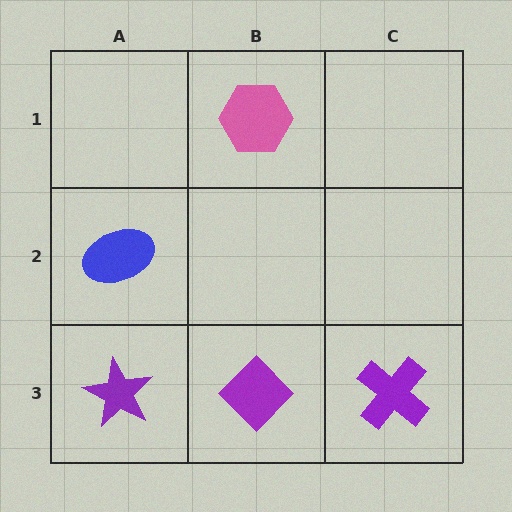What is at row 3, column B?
A purple diamond.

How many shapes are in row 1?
1 shape.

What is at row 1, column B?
A pink hexagon.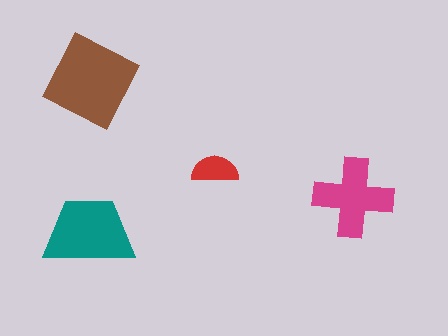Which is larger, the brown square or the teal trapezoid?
The brown square.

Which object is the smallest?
The red semicircle.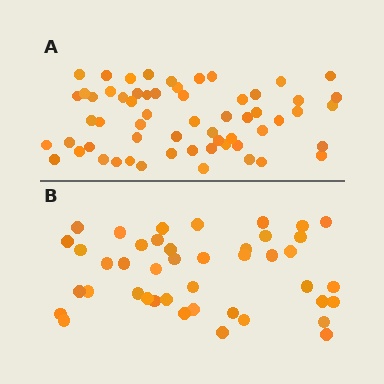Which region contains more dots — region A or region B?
Region A (the top region) has more dots.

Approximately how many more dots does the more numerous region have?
Region A has approximately 15 more dots than region B.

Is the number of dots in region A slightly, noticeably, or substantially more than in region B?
Region A has noticeably more, but not dramatically so. The ratio is roughly 1.4 to 1.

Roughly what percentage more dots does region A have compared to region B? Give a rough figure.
About 40% more.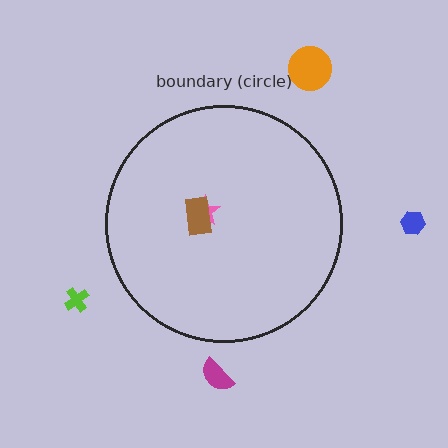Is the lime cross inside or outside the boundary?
Outside.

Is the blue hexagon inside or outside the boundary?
Outside.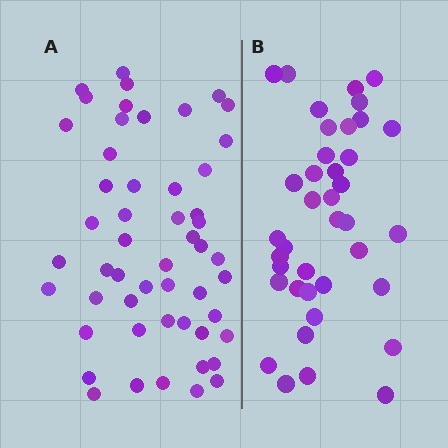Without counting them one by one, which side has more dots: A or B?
Region A (the left region) has more dots.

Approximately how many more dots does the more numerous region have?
Region A has approximately 15 more dots than region B.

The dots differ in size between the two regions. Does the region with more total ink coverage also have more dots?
No. Region B has more total ink coverage because its dots are larger, but region A actually contains more individual dots. Total area can be misleading — the number of items is what matters here.